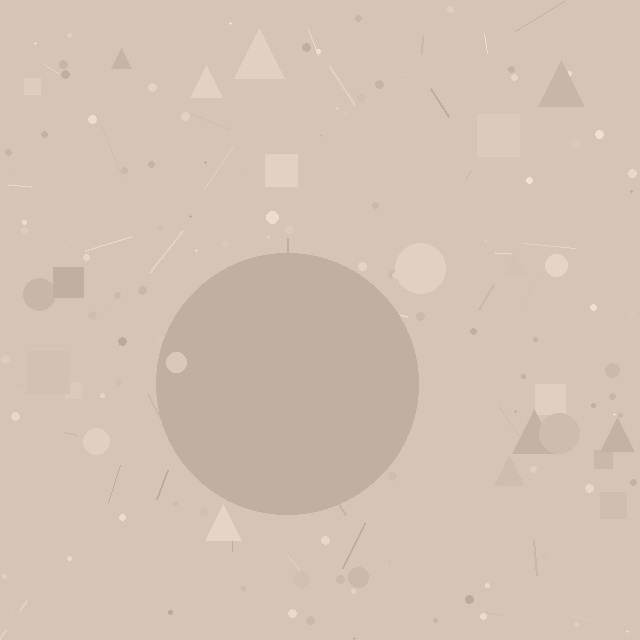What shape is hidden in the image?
A circle is hidden in the image.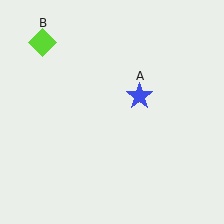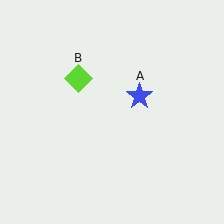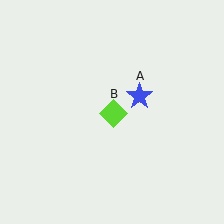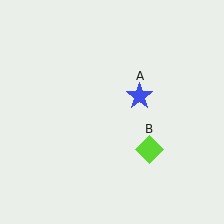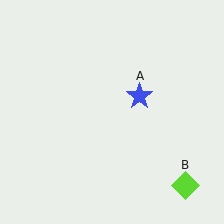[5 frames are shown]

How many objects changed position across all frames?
1 object changed position: lime diamond (object B).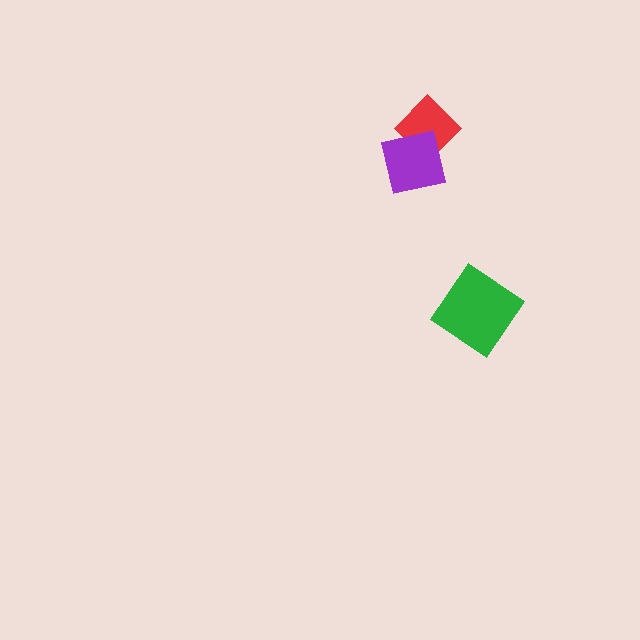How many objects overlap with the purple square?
1 object overlaps with the purple square.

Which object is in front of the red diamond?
The purple square is in front of the red diamond.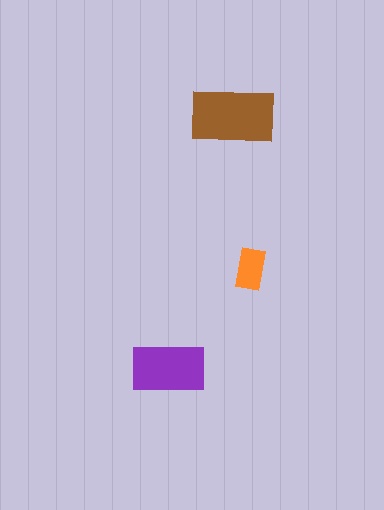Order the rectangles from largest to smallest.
the brown one, the purple one, the orange one.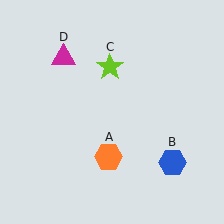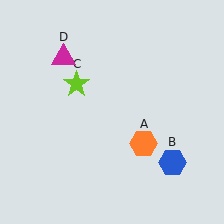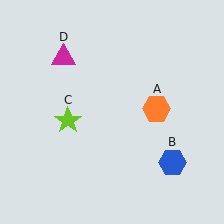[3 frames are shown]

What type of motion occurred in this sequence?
The orange hexagon (object A), lime star (object C) rotated counterclockwise around the center of the scene.